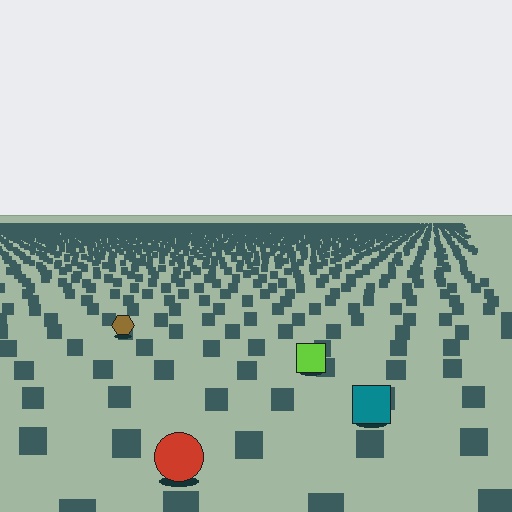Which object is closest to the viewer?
The red circle is closest. The texture marks near it are larger and more spread out.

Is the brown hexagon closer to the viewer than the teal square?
No. The teal square is closer — you can tell from the texture gradient: the ground texture is coarser near it.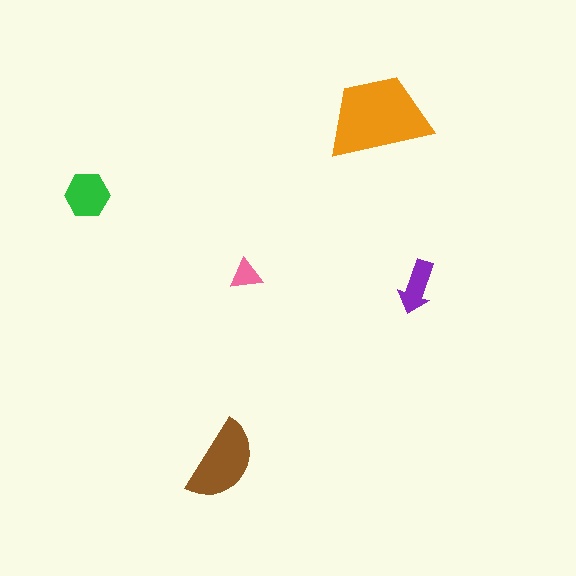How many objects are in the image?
There are 5 objects in the image.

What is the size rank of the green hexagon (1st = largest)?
3rd.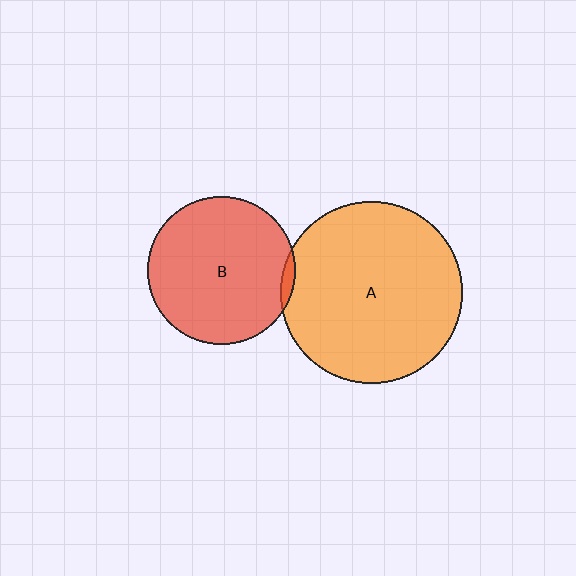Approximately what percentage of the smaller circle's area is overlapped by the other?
Approximately 5%.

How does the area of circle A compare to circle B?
Approximately 1.5 times.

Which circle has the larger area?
Circle A (orange).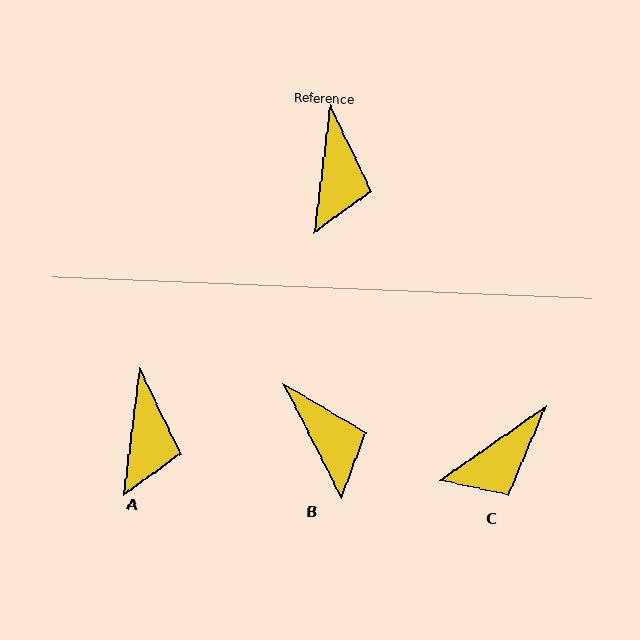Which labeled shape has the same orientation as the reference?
A.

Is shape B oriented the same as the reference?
No, it is off by about 34 degrees.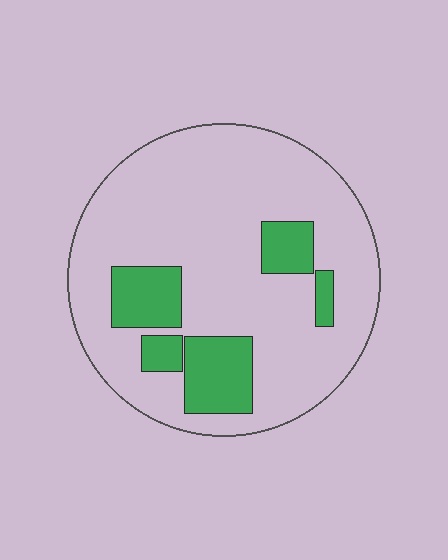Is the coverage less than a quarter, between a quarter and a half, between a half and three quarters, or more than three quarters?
Less than a quarter.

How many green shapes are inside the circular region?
5.